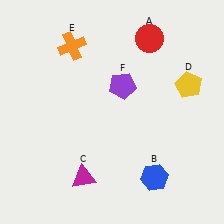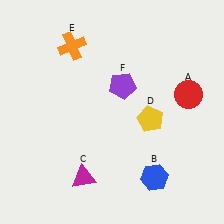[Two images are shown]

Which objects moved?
The objects that moved are: the red circle (A), the yellow pentagon (D).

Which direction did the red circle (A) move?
The red circle (A) moved down.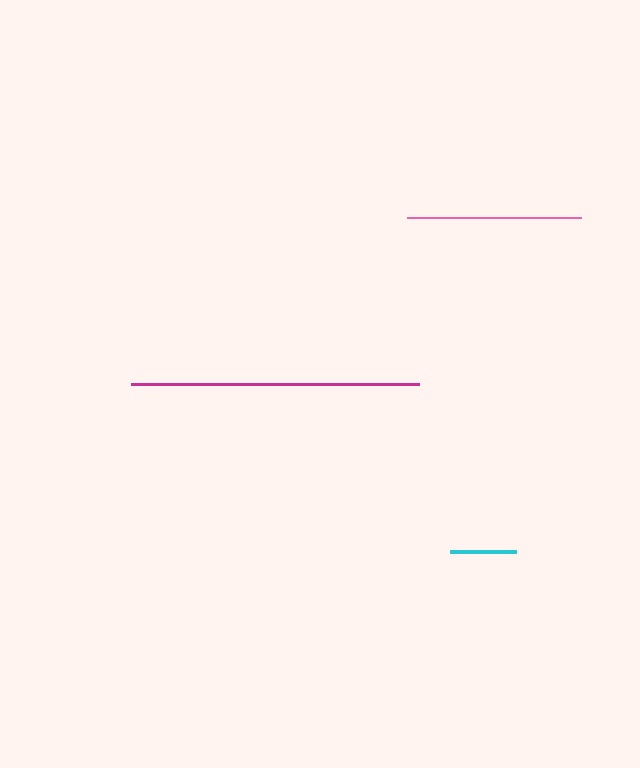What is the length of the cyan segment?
The cyan segment is approximately 66 pixels long.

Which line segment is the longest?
The magenta line is the longest at approximately 288 pixels.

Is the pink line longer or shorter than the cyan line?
The pink line is longer than the cyan line.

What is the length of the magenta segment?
The magenta segment is approximately 288 pixels long.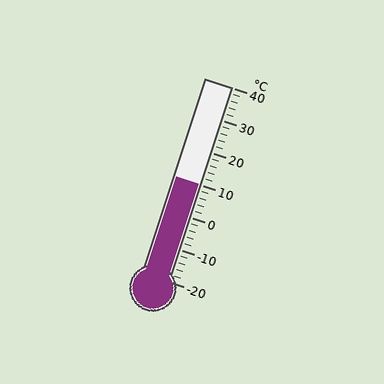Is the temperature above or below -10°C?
The temperature is above -10°C.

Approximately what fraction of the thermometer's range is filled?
The thermometer is filled to approximately 50% of its range.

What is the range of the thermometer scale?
The thermometer scale ranges from -20°C to 40°C.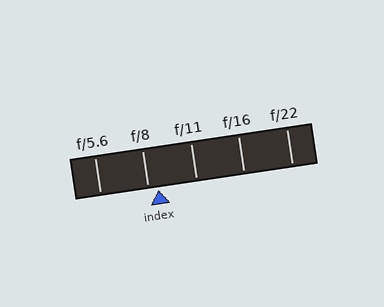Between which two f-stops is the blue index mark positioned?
The index mark is between f/8 and f/11.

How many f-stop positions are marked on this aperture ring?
There are 5 f-stop positions marked.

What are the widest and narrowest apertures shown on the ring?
The widest aperture shown is f/5.6 and the narrowest is f/22.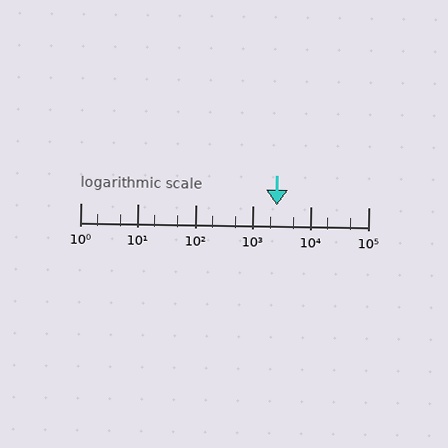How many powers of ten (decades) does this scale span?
The scale spans 5 decades, from 1 to 100000.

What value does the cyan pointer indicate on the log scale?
The pointer indicates approximately 2600.